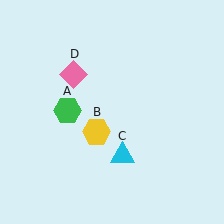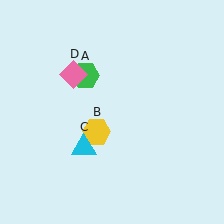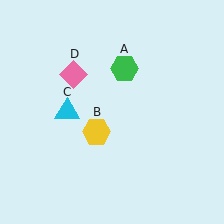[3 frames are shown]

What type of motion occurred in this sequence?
The green hexagon (object A), cyan triangle (object C) rotated clockwise around the center of the scene.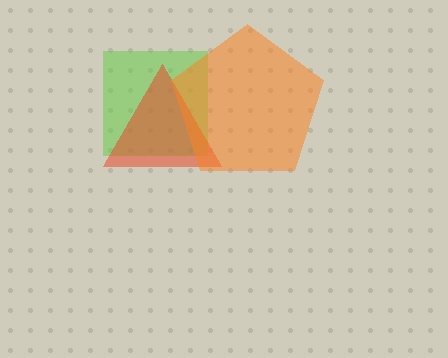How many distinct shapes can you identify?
There are 3 distinct shapes: a lime square, a red triangle, an orange pentagon.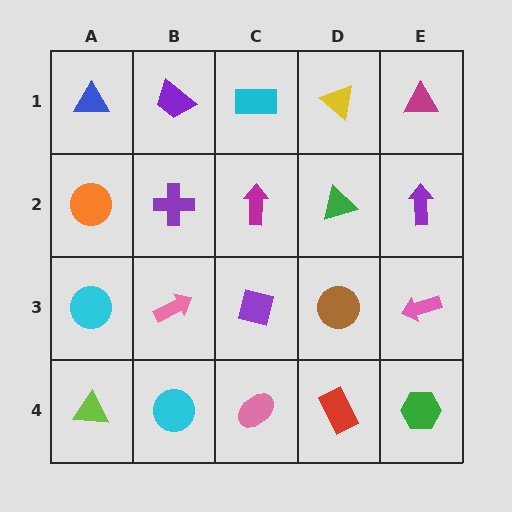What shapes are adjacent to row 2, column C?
A cyan rectangle (row 1, column C), a purple square (row 3, column C), a purple cross (row 2, column B), a green triangle (row 2, column D).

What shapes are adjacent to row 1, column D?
A green triangle (row 2, column D), a cyan rectangle (row 1, column C), a magenta triangle (row 1, column E).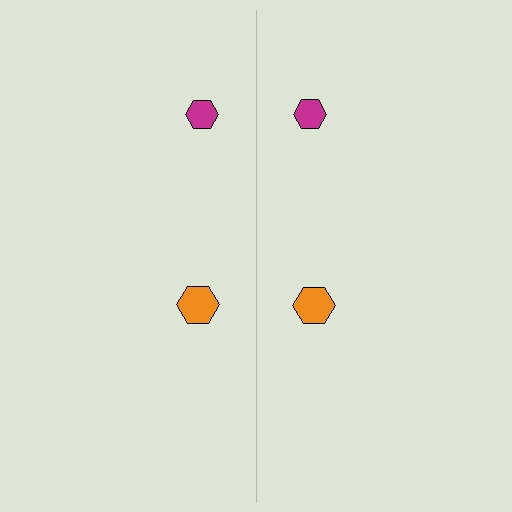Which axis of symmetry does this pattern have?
The pattern has a vertical axis of symmetry running through the center of the image.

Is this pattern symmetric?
Yes, this pattern has bilateral (reflection) symmetry.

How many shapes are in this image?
There are 4 shapes in this image.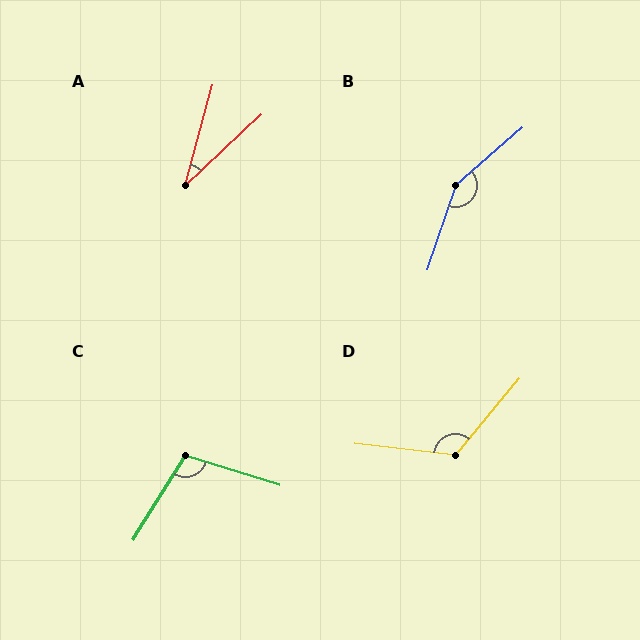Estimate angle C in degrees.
Approximately 105 degrees.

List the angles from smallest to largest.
A (32°), C (105°), D (123°), B (149°).